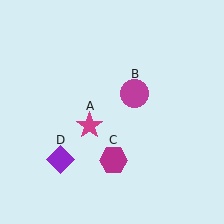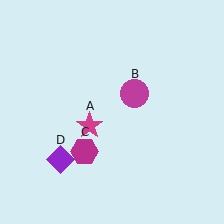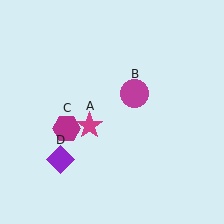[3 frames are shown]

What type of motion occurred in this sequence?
The magenta hexagon (object C) rotated clockwise around the center of the scene.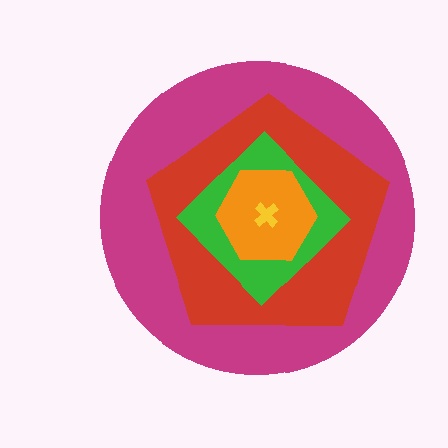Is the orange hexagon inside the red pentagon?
Yes.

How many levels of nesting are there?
5.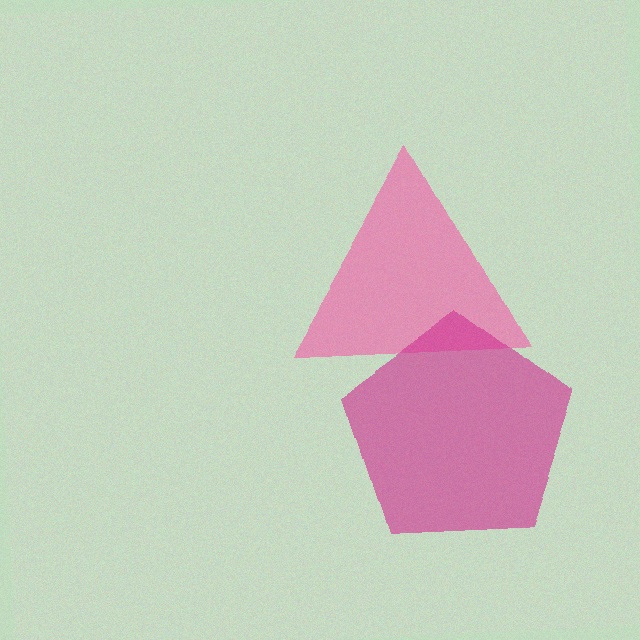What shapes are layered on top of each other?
The layered shapes are: a pink triangle, a magenta pentagon.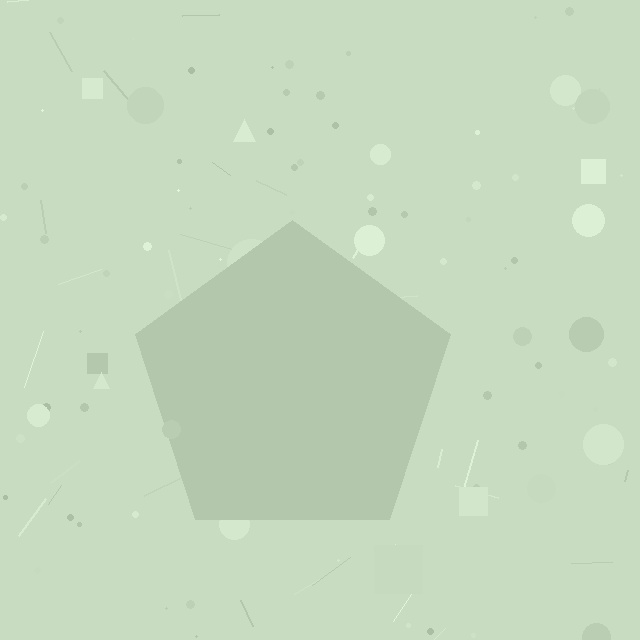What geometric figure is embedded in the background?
A pentagon is embedded in the background.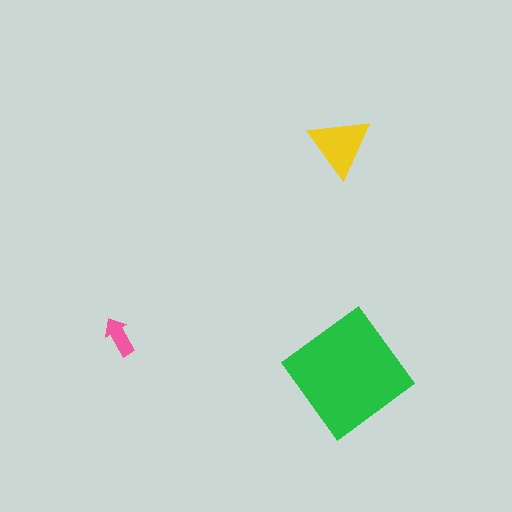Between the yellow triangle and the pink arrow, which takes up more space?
The yellow triangle.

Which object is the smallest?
The pink arrow.